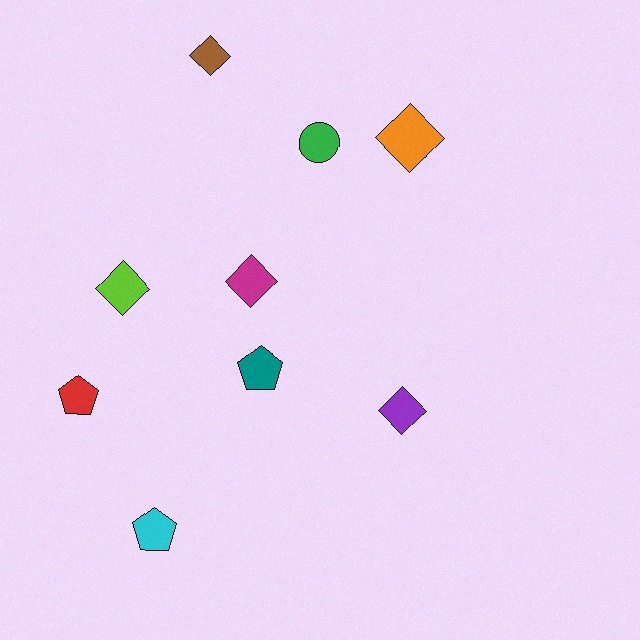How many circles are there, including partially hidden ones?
There is 1 circle.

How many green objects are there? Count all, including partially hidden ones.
There is 1 green object.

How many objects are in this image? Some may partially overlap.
There are 9 objects.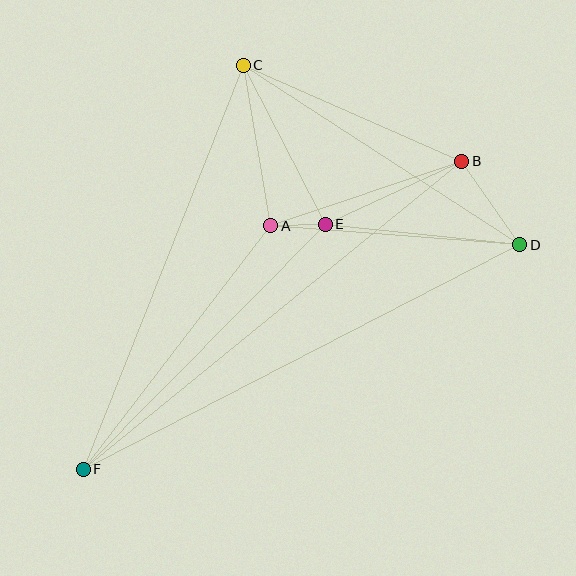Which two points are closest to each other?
Points A and E are closest to each other.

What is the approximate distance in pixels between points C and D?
The distance between C and D is approximately 330 pixels.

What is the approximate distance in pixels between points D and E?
The distance between D and E is approximately 196 pixels.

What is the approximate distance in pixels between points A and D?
The distance between A and D is approximately 250 pixels.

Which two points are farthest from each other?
Points D and F are farthest from each other.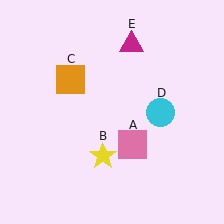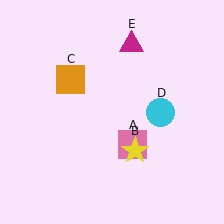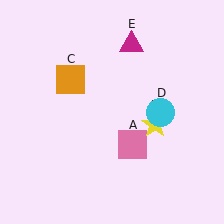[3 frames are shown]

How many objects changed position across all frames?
1 object changed position: yellow star (object B).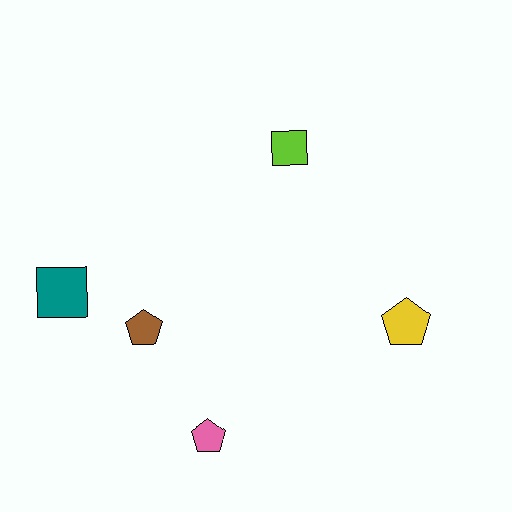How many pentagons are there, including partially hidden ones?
There are 3 pentagons.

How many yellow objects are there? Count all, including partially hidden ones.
There is 1 yellow object.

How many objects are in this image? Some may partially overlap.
There are 5 objects.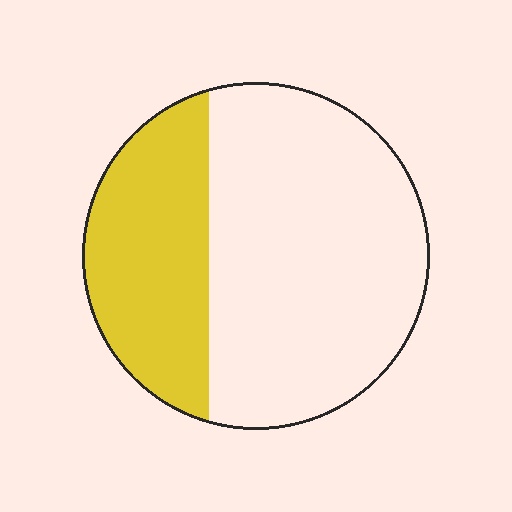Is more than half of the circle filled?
No.